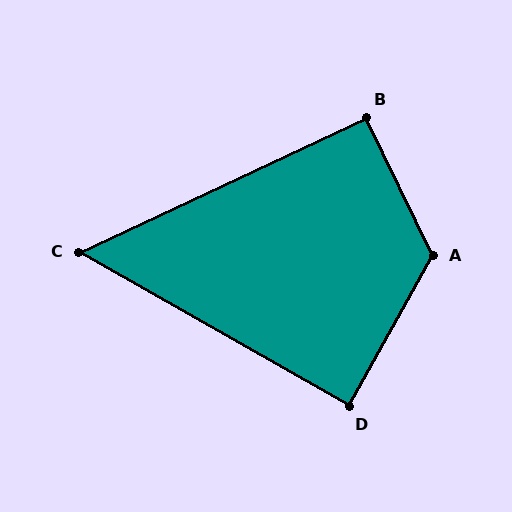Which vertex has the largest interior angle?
A, at approximately 125 degrees.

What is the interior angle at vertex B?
Approximately 91 degrees (approximately right).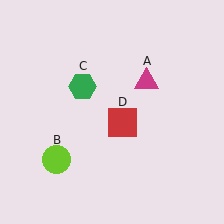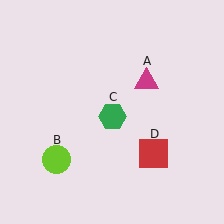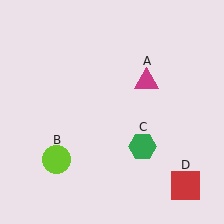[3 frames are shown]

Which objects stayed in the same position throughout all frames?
Magenta triangle (object A) and lime circle (object B) remained stationary.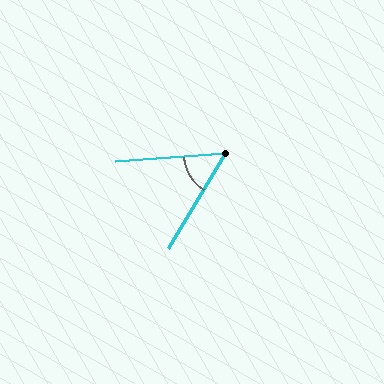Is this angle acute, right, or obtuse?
It is acute.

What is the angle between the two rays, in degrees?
Approximately 55 degrees.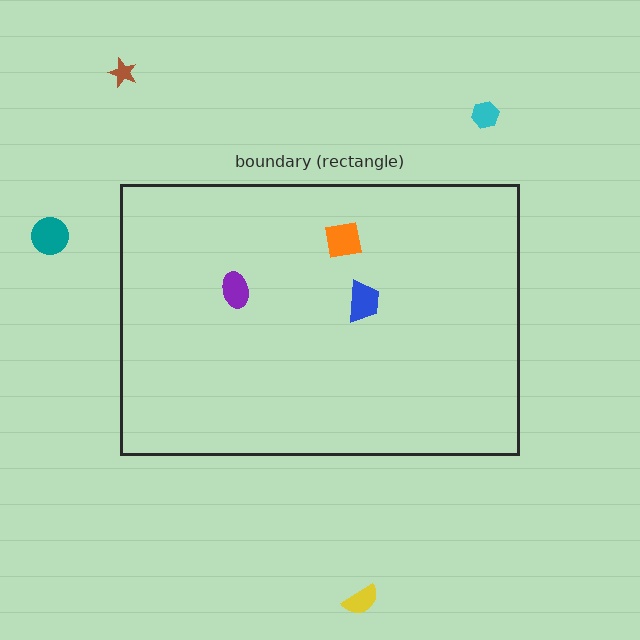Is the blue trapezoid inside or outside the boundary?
Inside.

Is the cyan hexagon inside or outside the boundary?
Outside.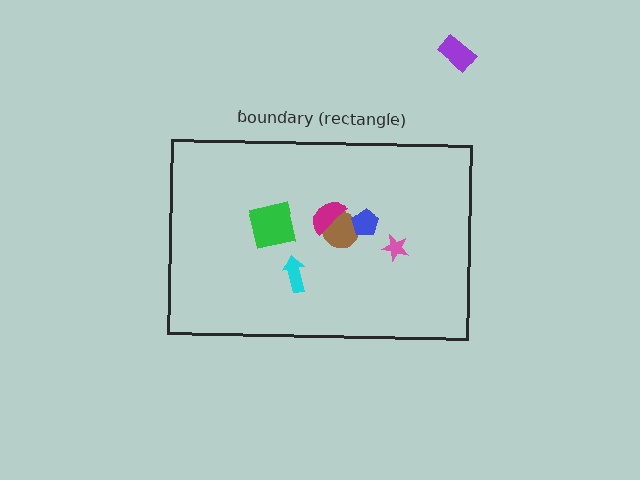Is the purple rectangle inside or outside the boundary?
Outside.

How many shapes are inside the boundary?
6 inside, 1 outside.